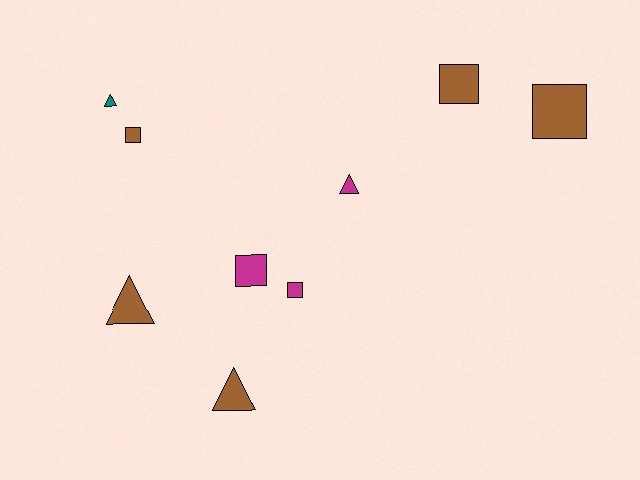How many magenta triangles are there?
There is 1 magenta triangle.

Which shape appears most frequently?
Square, with 5 objects.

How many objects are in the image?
There are 9 objects.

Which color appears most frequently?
Brown, with 5 objects.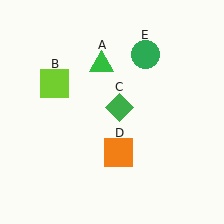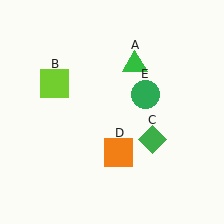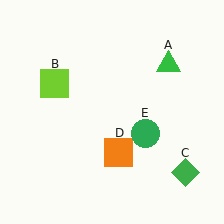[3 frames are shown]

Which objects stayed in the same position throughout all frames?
Lime square (object B) and orange square (object D) remained stationary.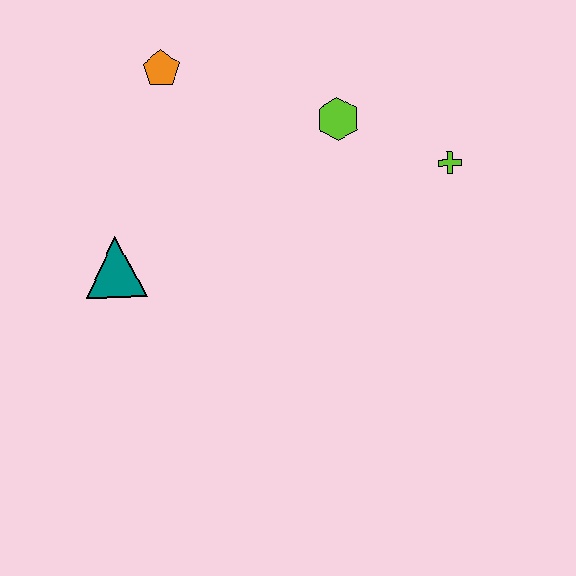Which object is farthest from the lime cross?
The teal triangle is farthest from the lime cross.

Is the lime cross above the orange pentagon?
No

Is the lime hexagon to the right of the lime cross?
No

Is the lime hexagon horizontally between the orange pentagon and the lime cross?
Yes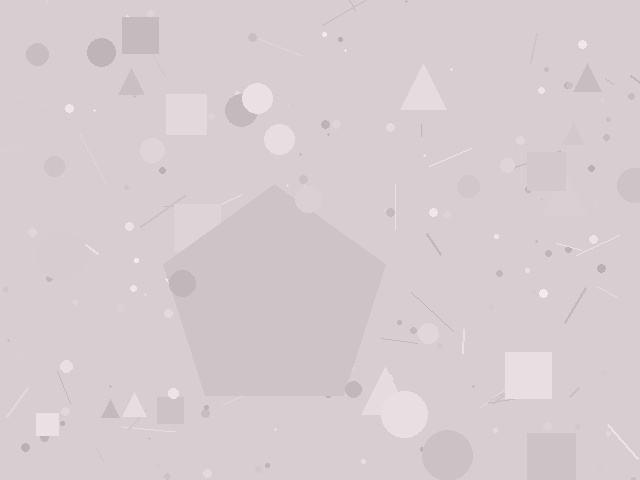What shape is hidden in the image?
A pentagon is hidden in the image.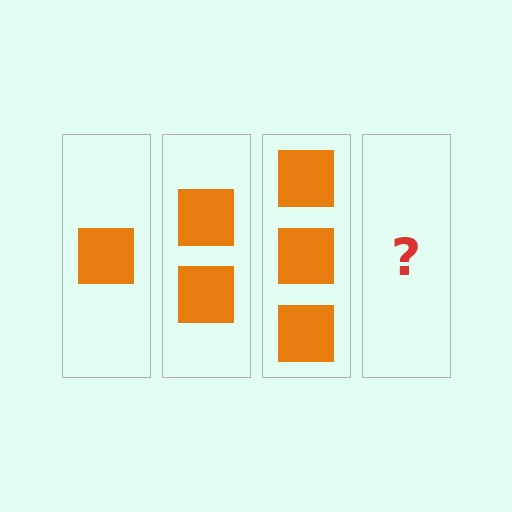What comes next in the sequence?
The next element should be 4 squares.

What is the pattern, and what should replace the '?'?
The pattern is that each step adds one more square. The '?' should be 4 squares.